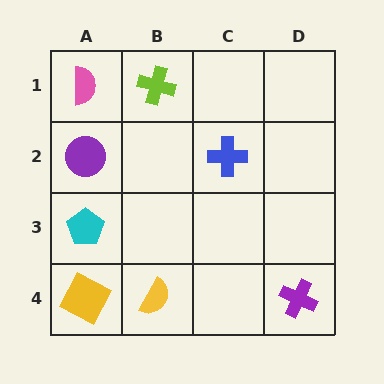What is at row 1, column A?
A pink semicircle.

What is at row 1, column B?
A lime cross.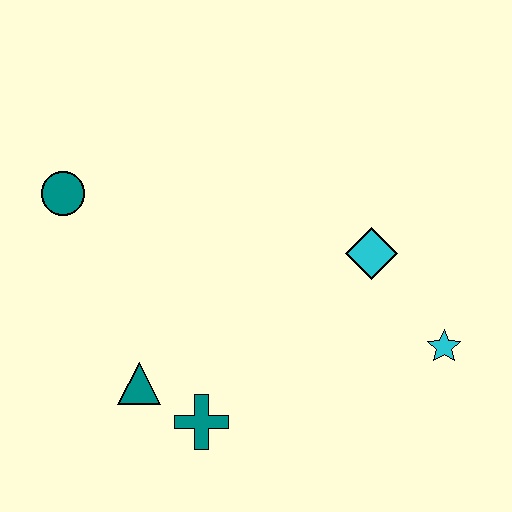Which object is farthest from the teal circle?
The cyan star is farthest from the teal circle.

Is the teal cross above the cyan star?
No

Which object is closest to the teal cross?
The teal triangle is closest to the teal cross.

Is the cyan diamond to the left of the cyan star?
Yes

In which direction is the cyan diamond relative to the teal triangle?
The cyan diamond is to the right of the teal triangle.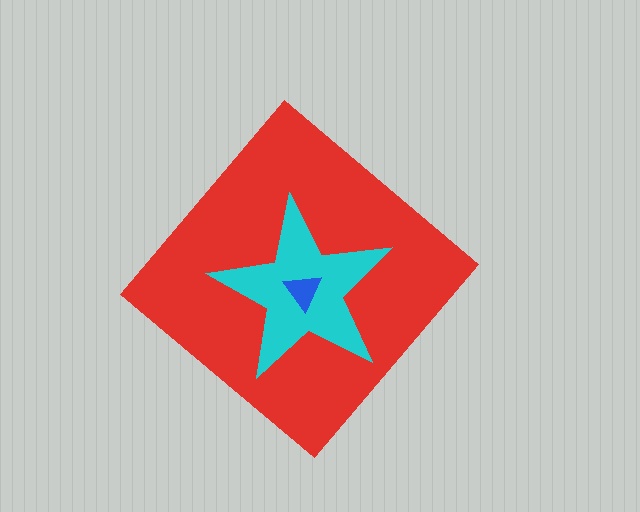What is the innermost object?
The blue triangle.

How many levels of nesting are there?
3.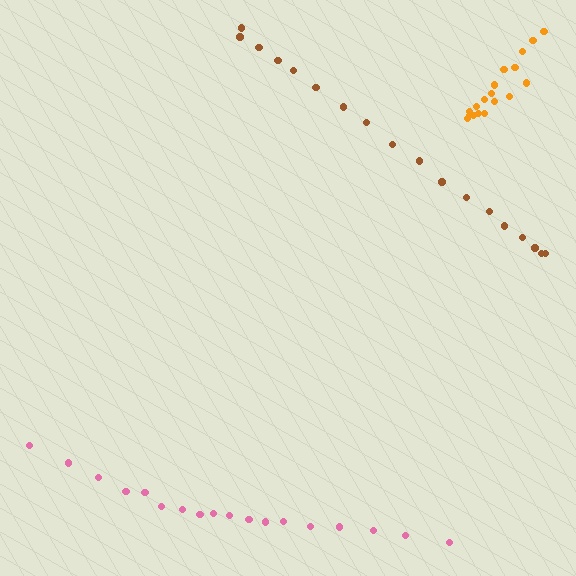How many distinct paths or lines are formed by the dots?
There are 3 distinct paths.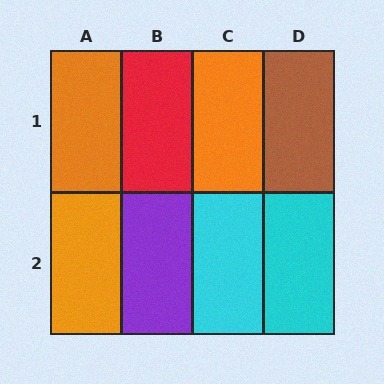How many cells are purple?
1 cell is purple.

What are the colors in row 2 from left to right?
Orange, purple, cyan, cyan.